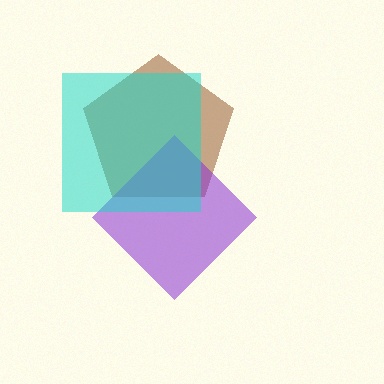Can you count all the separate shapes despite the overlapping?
Yes, there are 3 separate shapes.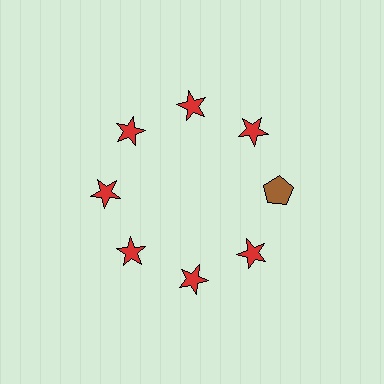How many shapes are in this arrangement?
There are 8 shapes arranged in a ring pattern.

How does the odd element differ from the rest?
It differs in both color (brown instead of red) and shape (pentagon instead of star).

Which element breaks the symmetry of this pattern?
The brown pentagon at roughly the 3 o'clock position breaks the symmetry. All other shapes are red stars.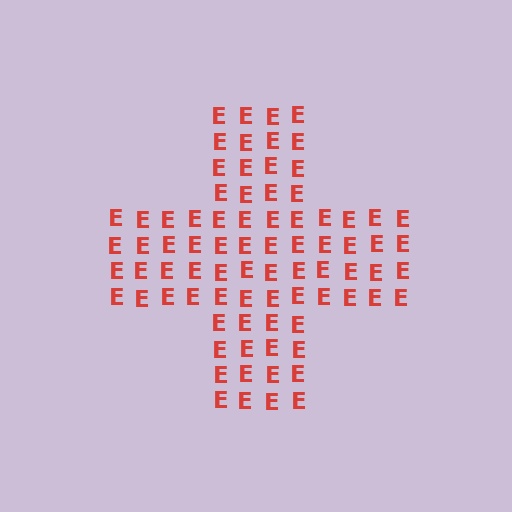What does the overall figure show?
The overall figure shows a cross.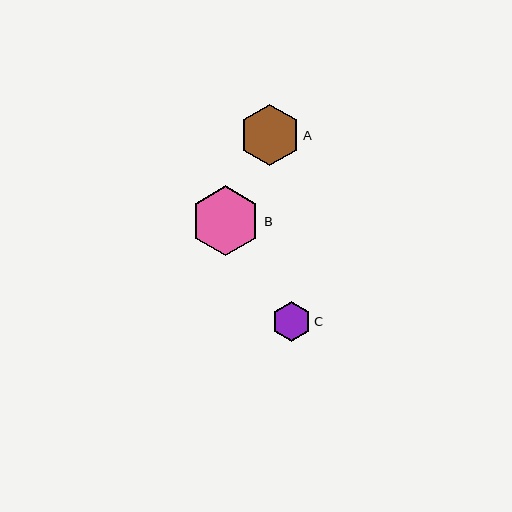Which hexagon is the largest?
Hexagon B is the largest with a size of approximately 70 pixels.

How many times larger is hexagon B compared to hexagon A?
Hexagon B is approximately 1.1 times the size of hexagon A.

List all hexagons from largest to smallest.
From largest to smallest: B, A, C.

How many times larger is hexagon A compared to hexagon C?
Hexagon A is approximately 1.5 times the size of hexagon C.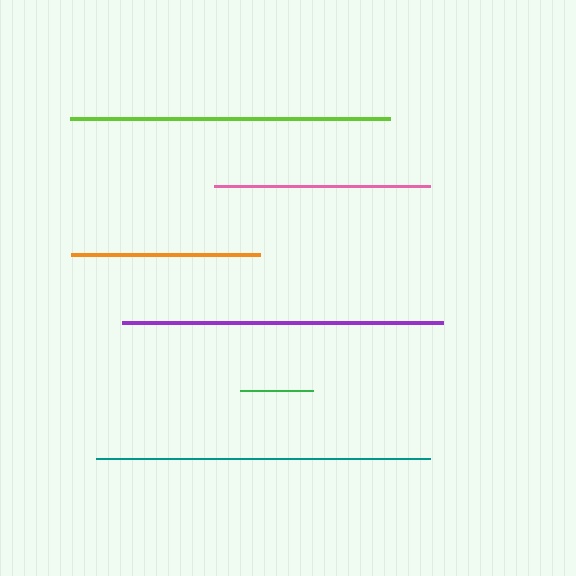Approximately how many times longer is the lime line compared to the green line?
The lime line is approximately 4.4 times the length of the green line.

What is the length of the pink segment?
The pink segment is approximately 216 pixels long.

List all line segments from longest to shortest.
From longest to shortest: teal, purple, lime, pink, orange, green.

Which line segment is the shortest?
The green line is the shortest at approximately 73 pixels.